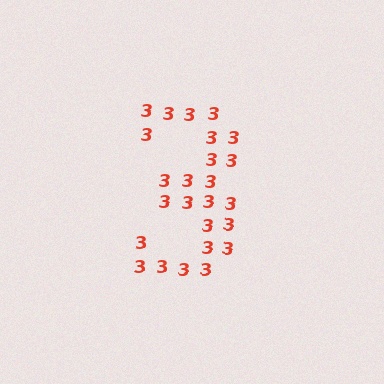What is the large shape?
The large shape is the digit 3.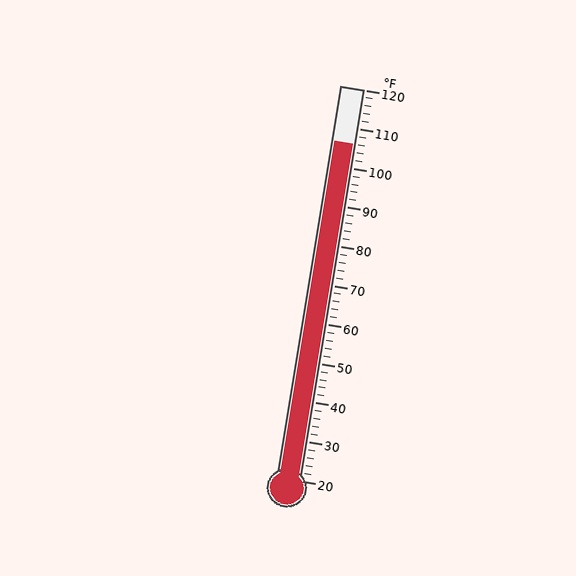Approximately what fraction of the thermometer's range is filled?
The thermometer is filled to approximately 85% of its range.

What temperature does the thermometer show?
The thermometer shows approximately 106°F.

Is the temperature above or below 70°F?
The temperature is above 70°F.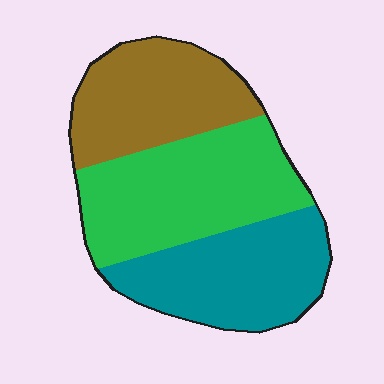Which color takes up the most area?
Green, at roughly 40%.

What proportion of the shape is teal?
Teal takes up about one third (1/3) of the shape.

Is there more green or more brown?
Green.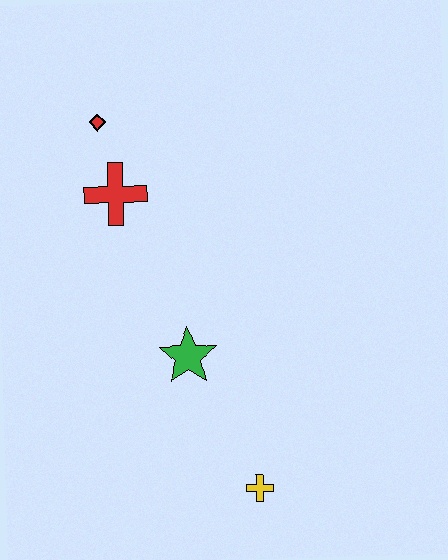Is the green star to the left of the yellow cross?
Yes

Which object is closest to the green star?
The yellow cross is closest to the green star.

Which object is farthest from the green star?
The red diamond is farthest from the green star.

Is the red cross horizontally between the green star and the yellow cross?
No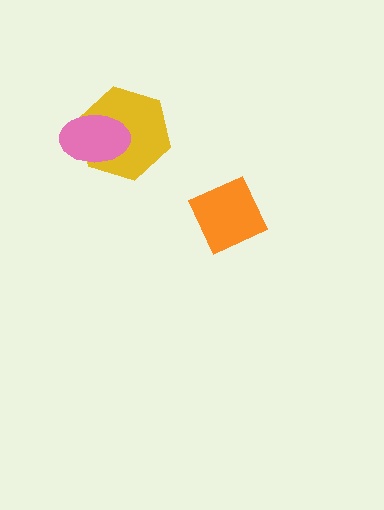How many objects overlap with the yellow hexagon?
1 object overlaps with the yellow hexagon.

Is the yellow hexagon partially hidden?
Yes, it is partially covered by another shape.